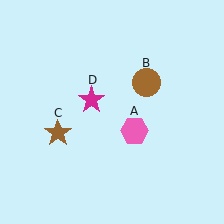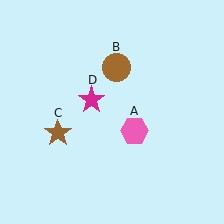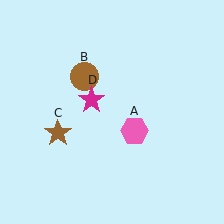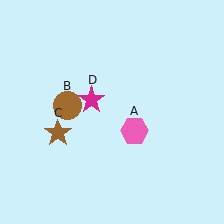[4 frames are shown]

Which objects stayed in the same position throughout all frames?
Pink hexagon (object A) and brown star (object C) and magenta star (object D) remained stationary.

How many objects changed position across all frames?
1 object changed position: brown circle (object B).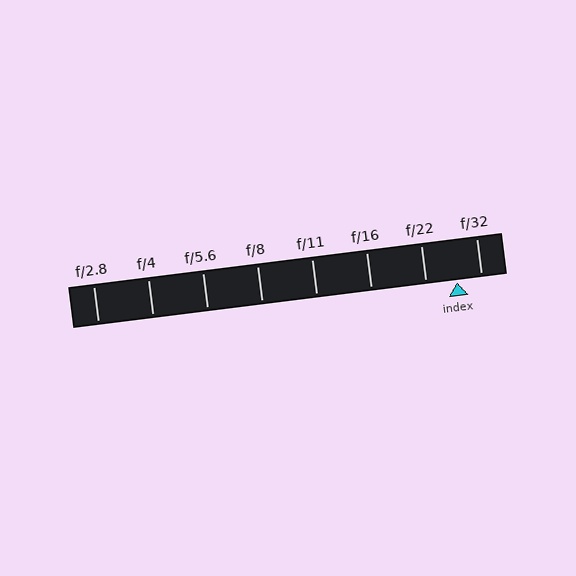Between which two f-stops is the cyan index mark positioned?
The index mark is between f/22 and f/32.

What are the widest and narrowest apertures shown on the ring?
The widest aperture shown is f/2.8 and the narrowest is f/32.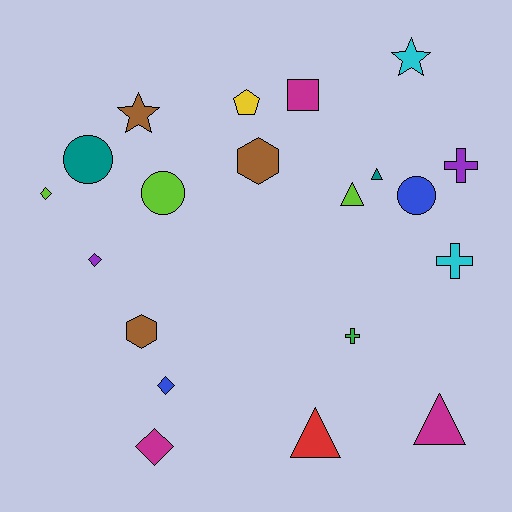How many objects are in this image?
There are 20 objects.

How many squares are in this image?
There is 1 square.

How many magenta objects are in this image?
There are 3 magenta objects.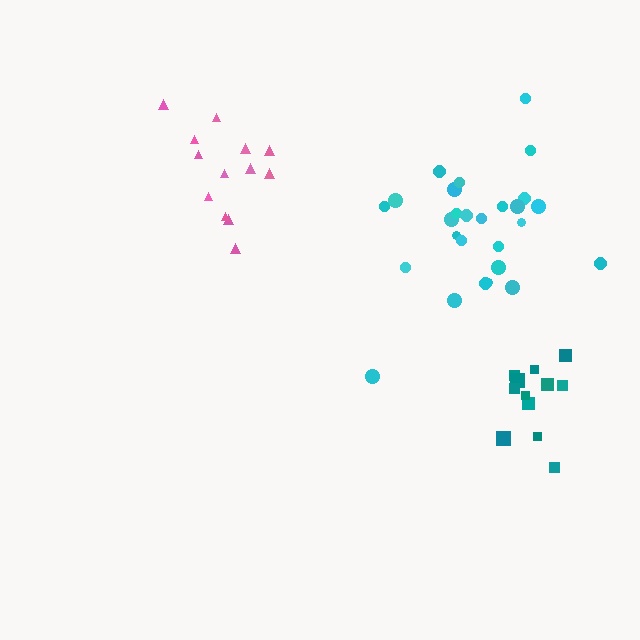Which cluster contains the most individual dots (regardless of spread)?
Cyan (27).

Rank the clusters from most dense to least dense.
teal, cyan, pink.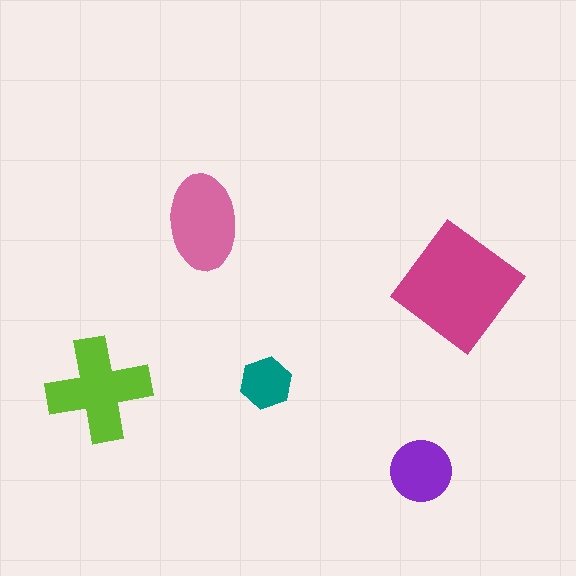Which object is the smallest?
The teal hexagon.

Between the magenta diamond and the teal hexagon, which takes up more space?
The magenta diamond.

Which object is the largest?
The magenta diamond.